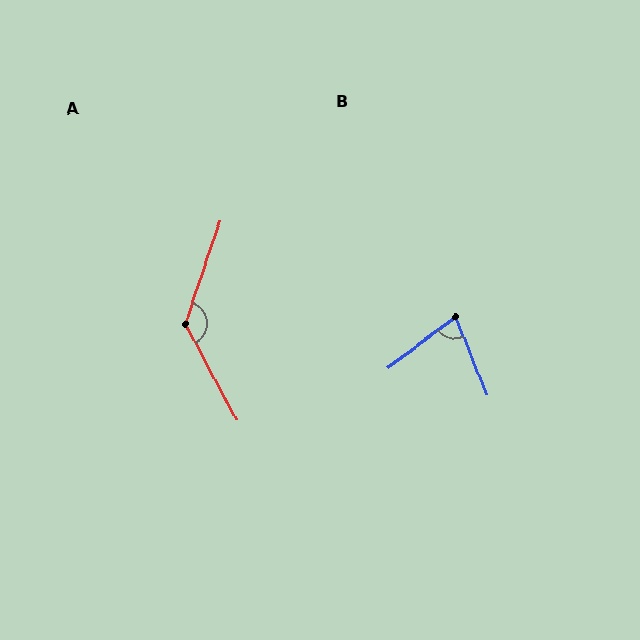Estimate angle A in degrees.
Approximately 133 degrees.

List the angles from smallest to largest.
B (75°), A (133°).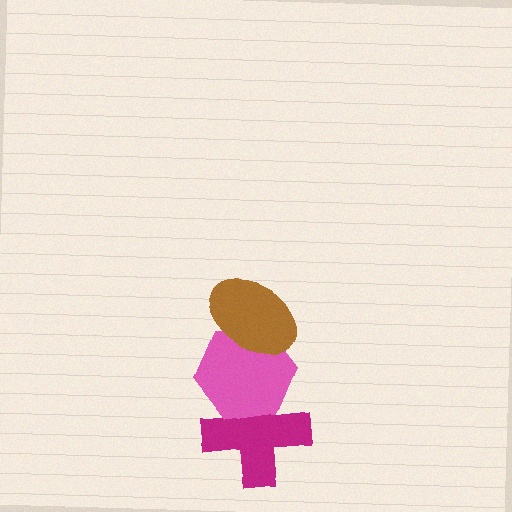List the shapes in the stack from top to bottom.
From top to bottom: the brown ellipse, the pink hexagon, the magenta cross.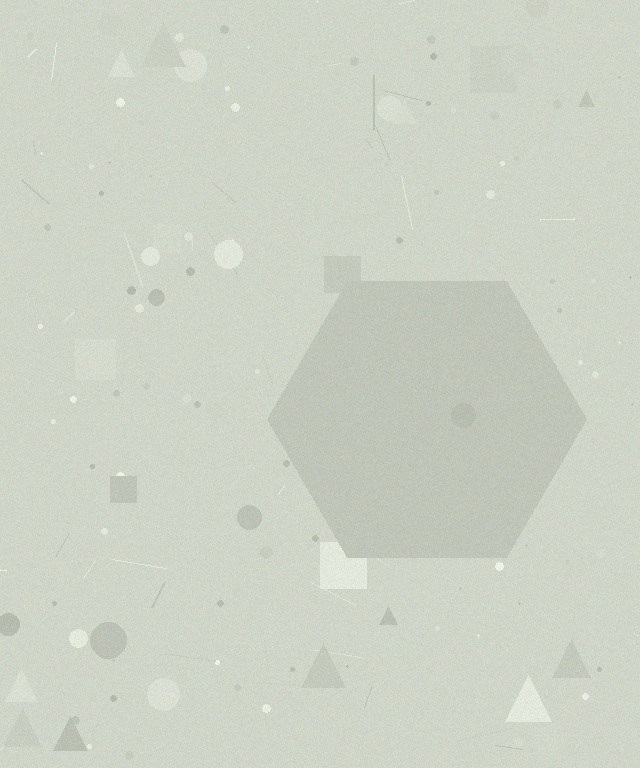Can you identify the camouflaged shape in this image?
The camouflaged shape is a hexagon.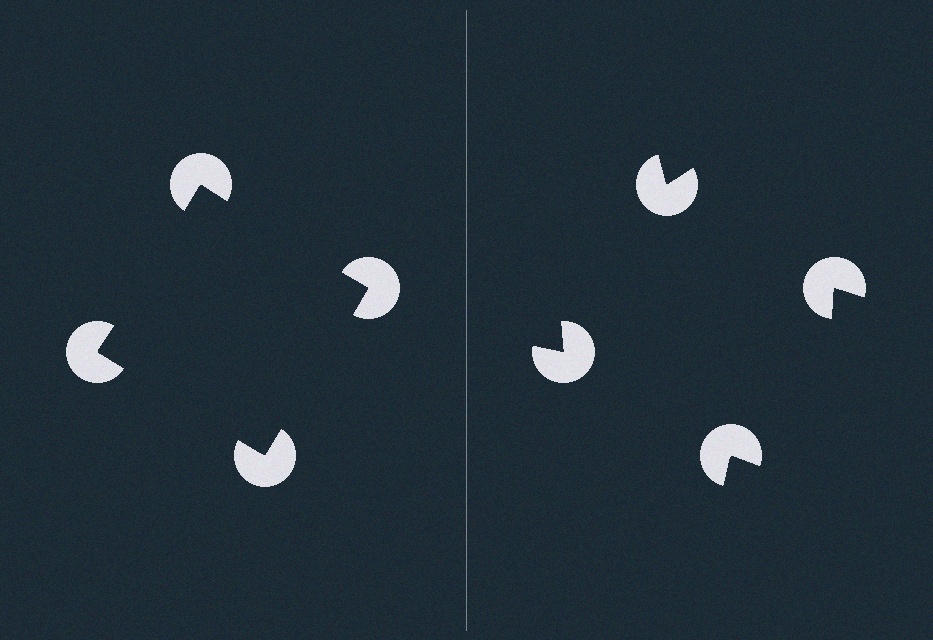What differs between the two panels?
The pac-man discs are positioned identically on both sides; only the wedge orientations differ. On the left they align to a square; on the right they are misaligned.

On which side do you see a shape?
An illusory square appears on the left side. On the right side the wedge cuts are rotated, so no coherent shape forms.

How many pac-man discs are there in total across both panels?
8 — 4 on each side.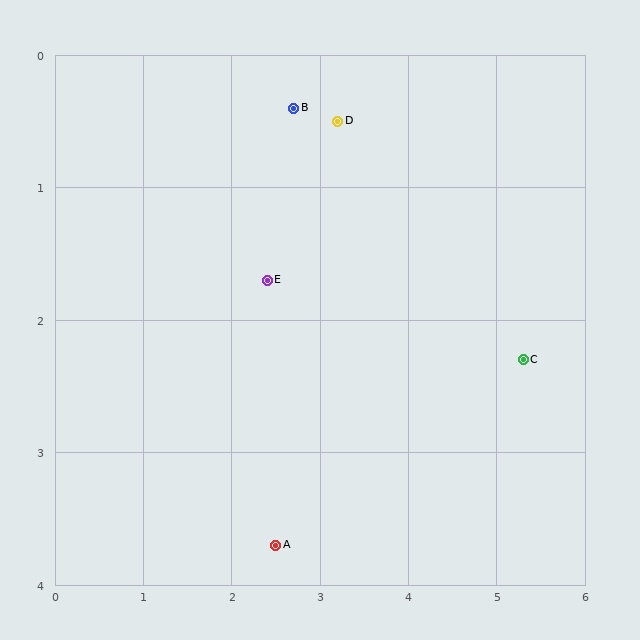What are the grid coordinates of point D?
Point D is at approximately (3.2, 0.5).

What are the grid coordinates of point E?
Point E is at approximately (2.4, 1.7).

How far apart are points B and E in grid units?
Points B and E are about 1.3 grid units apart.